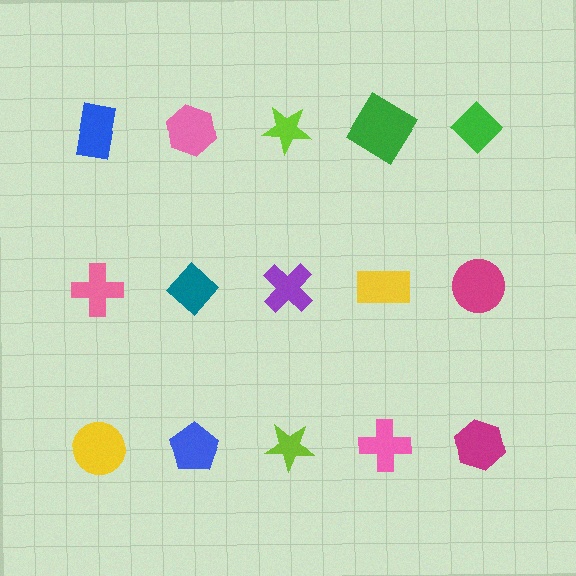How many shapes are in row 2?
5 shapes.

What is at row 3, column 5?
A magenta hexagon.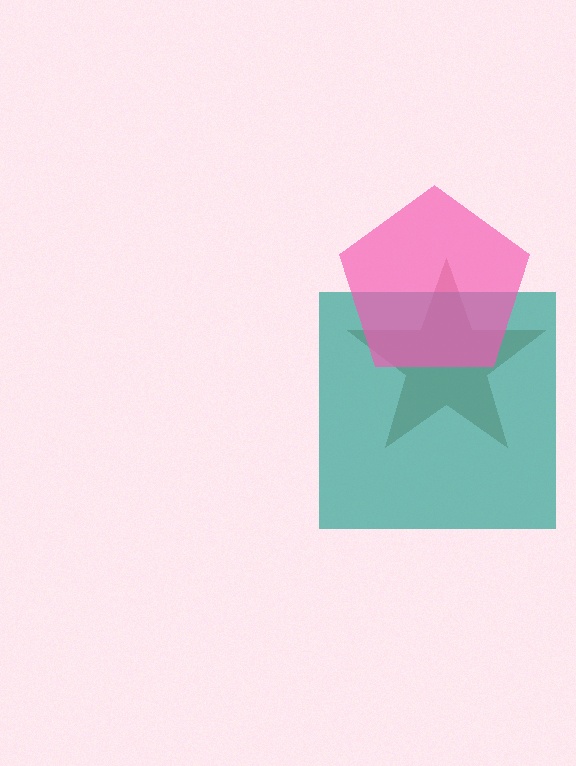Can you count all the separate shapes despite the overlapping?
Yes, there are 3 separate shapes.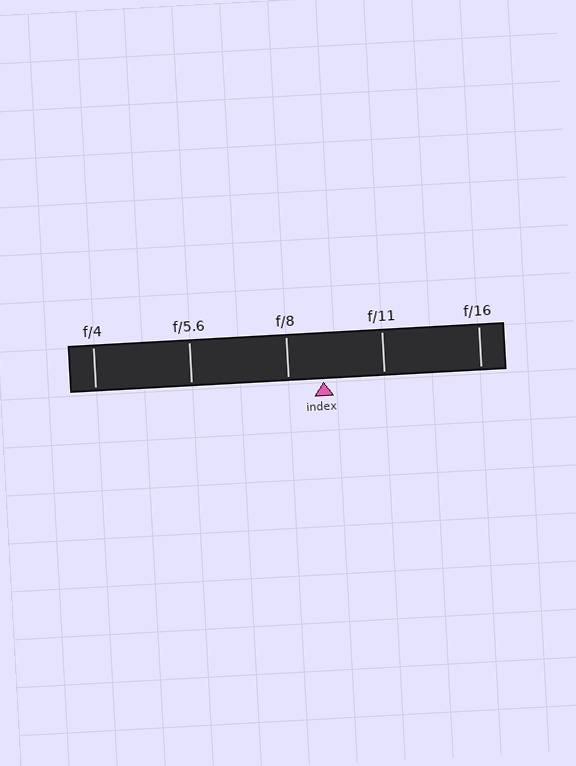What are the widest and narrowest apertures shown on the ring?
The widest aperture shown is f/4 and the narrowest is f/16.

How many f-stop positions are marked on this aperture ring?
There are 5 f-stop positions marked.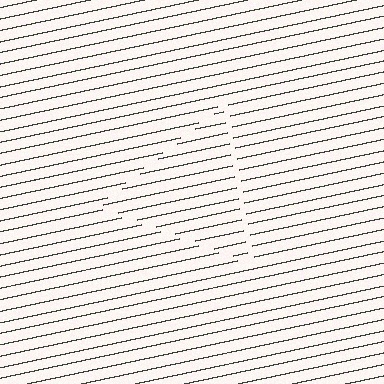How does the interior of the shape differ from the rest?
The interior of the shape contains the same grating, shifted by half a period — the contour is defined by the phase discontinuity where line-ends from the inner and outer gratings abut.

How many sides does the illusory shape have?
3 sides — the line-ends trace a triangle.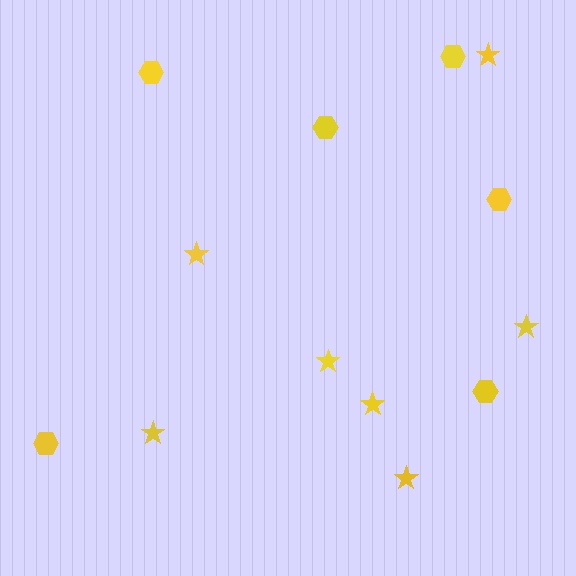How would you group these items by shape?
There are 2 groups: one group of stars (7) and one group of hexagons (6).